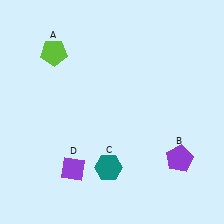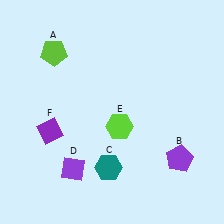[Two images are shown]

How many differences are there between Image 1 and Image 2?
There are 2 differences between the two images.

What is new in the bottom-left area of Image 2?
A purple diamond (F) was added in the bottom-left area of Image 2.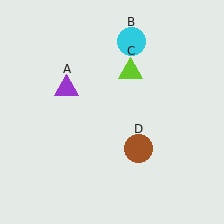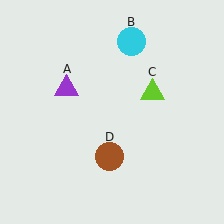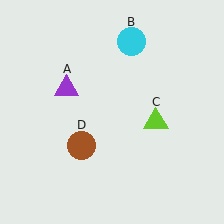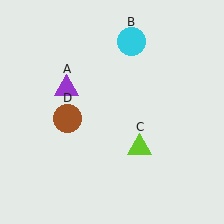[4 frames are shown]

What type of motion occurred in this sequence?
The lime triangle (object C), brown circle (object D) rotated clockwise around the center of the scene.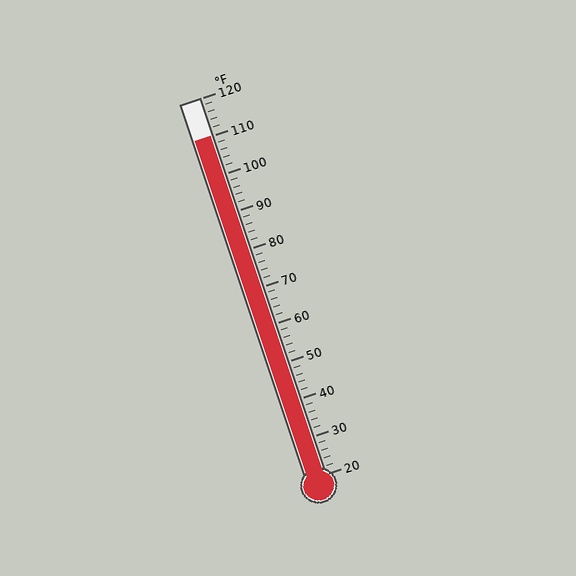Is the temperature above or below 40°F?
The temperature is above 40°F.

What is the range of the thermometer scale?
The thermometer scale ranges from 20°F to 120°F.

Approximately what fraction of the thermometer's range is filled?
The thermometer is filled to approximately 90% of its range.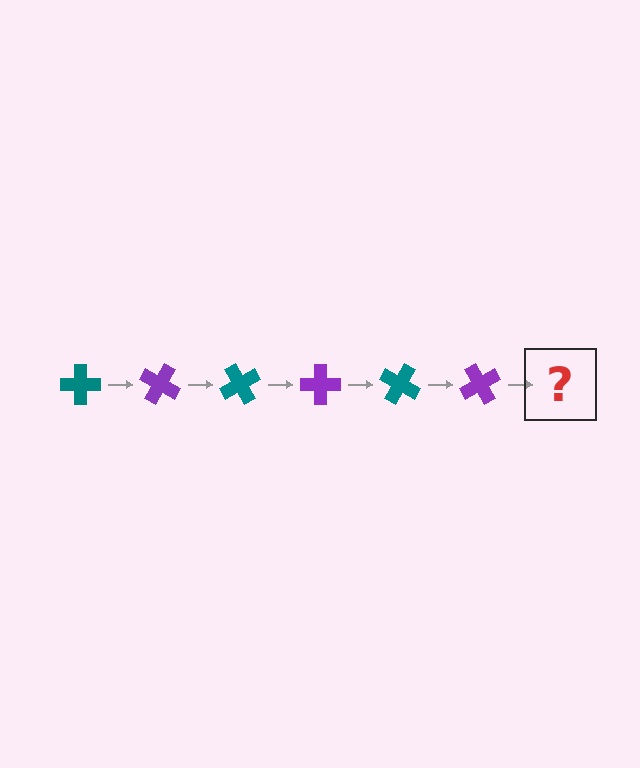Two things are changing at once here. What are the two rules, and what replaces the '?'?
The two rules are that it rotates 30 degrees each step and the color cycles through teal and purple. The '?' should be a teal cross, rotated 180 degrees from the start.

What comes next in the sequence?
The next element should be a teal cross, rotated 180 degrees from the start.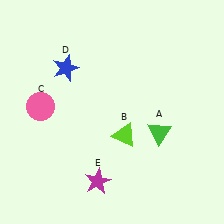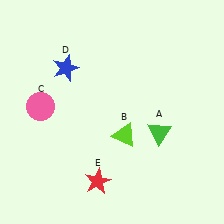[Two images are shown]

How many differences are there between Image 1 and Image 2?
There is 1 difference between the two images.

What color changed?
The star (E) changed from magenta in Image 1 to red in Image 2.